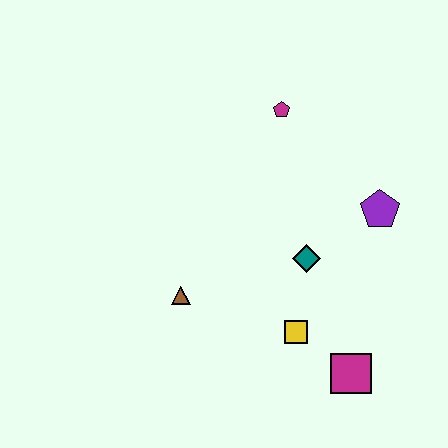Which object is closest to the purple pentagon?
The teal diamond is closest to the purple pentagon.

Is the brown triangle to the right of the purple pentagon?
No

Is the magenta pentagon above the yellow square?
Yes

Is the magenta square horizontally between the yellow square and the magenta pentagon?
No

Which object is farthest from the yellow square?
The magenta pentagon is farthest from the yellow square.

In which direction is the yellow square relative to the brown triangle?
The yellow square is to the right of the brown triangle.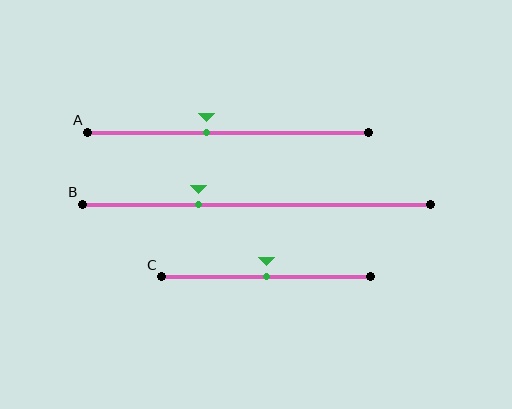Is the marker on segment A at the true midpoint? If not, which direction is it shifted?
No, the marker on segment A is shifted to the left by about 8% of the segment length.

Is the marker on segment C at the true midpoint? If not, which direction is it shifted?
Yes, the marker on segment C is at the true midpoint.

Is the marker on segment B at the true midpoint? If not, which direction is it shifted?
No, the marker on segment B is shifted to the left by about 17% of the segment length.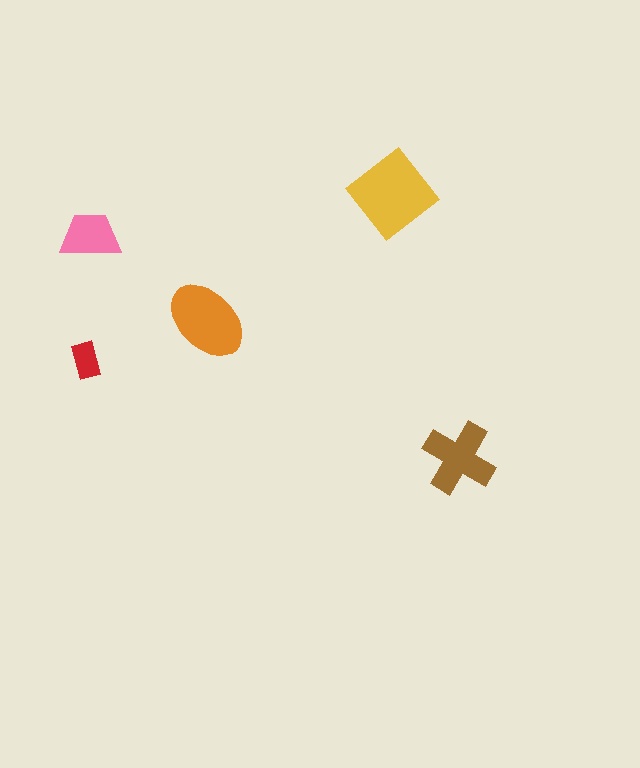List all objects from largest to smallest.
The yellow diamond, the orange ellipse, the brown cross, the pink trapezoid, the red rectangle.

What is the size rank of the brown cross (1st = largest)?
3rd.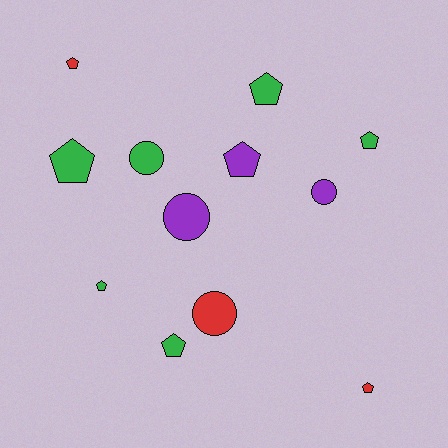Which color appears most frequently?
Green, with 6 objects.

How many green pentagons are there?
There are 5 green pentagons.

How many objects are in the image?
There are 12 objects.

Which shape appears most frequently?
Pentagon, with 8 objects.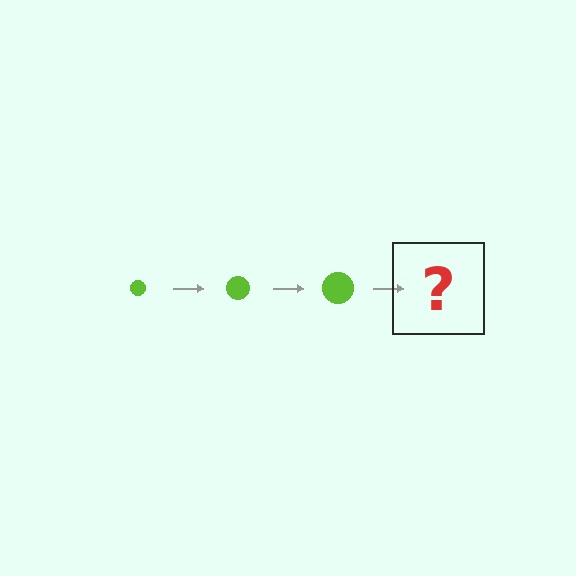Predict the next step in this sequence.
The next step is a lime circle, larger than the previous one.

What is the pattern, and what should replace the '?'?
The pattern is that the circle gets progressively larger each step. The '?' should be a lime circle, larger than the previous one.